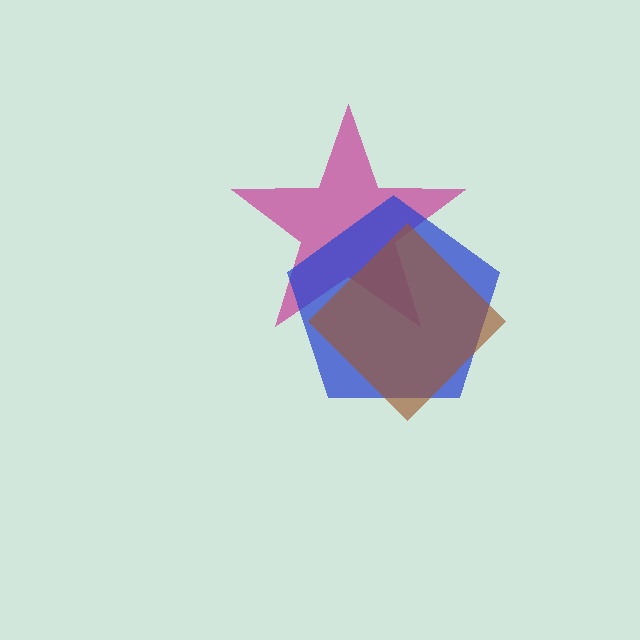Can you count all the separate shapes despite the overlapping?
Yes, there are 3 separate shapes.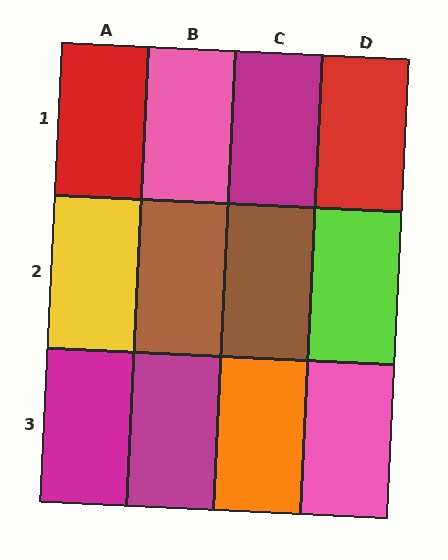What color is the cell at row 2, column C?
Brown.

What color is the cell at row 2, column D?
Lime.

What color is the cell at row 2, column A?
Yellow.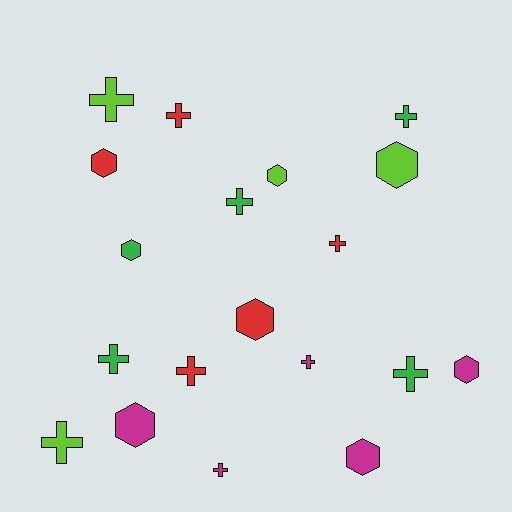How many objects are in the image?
There are 19 objects.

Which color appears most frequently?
Red, with 5 objects.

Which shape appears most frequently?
Cross, with 11 objects.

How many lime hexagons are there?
There are 2 lime hexagons.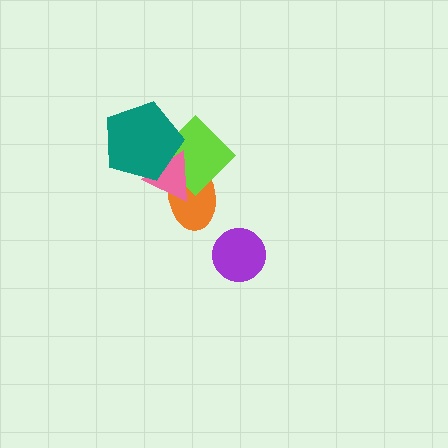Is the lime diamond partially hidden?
Yes, it is partially covered by another shape.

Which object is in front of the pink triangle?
The teal pentagon is in front of the pink triangle.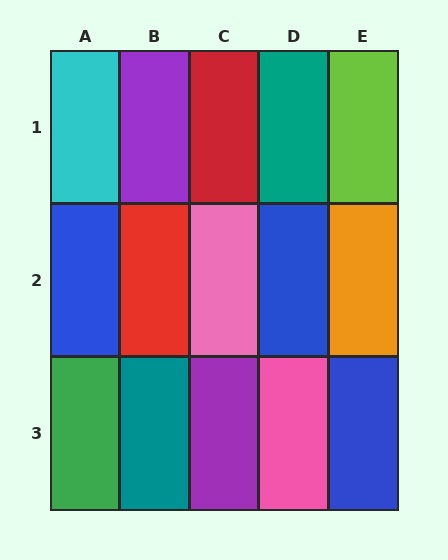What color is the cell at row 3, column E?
Blue.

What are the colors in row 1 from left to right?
Cyan, purple, red, teal, lime.